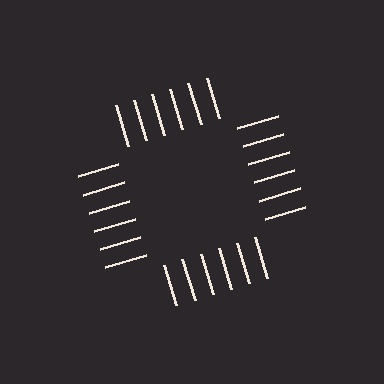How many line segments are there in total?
24 — 6 along each of the 4 edges.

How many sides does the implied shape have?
4 sides — the line-ends trace a square.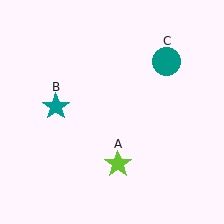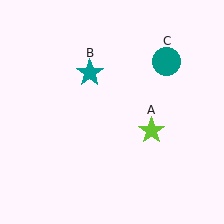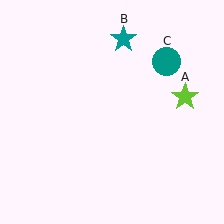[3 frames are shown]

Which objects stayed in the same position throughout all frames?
Teal circle (object C) remained stationary.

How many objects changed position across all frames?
2 objects changed position: lime star (object A), teal star (object B).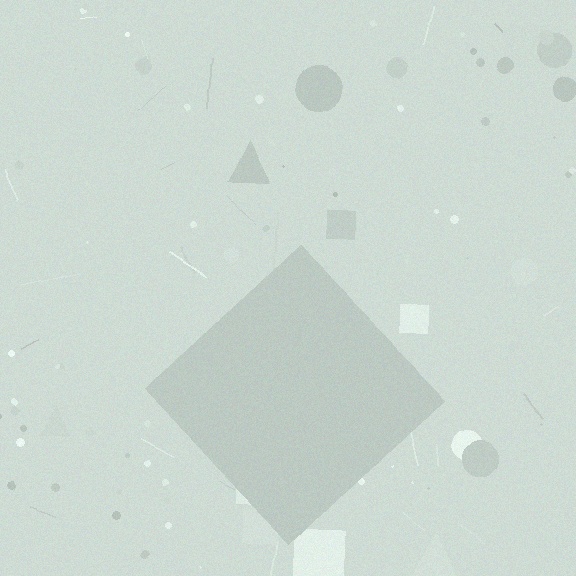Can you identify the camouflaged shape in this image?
The camouflaged shape is a diamond.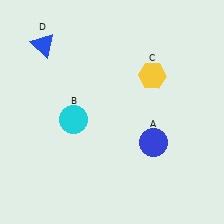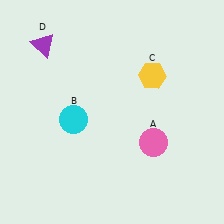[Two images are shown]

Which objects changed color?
A changed from blue to pink. D changed from blue to purple.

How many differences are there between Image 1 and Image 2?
There are 2 differences between the two images.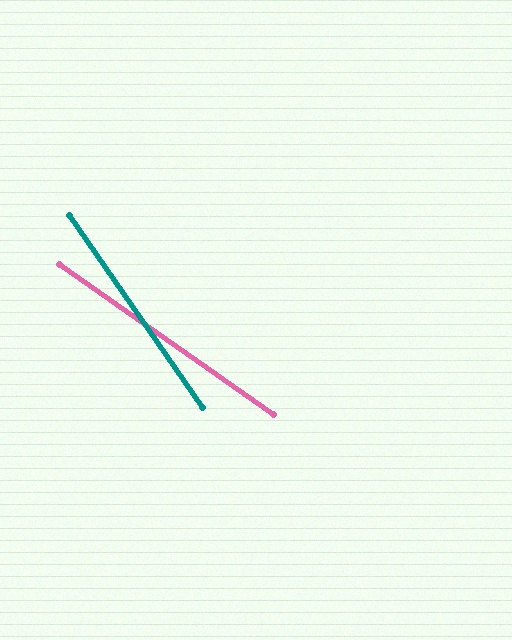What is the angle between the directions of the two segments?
Approximately 20 degrees.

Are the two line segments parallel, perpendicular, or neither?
Neither parallel nor perpendicular — they differ by about 20°.